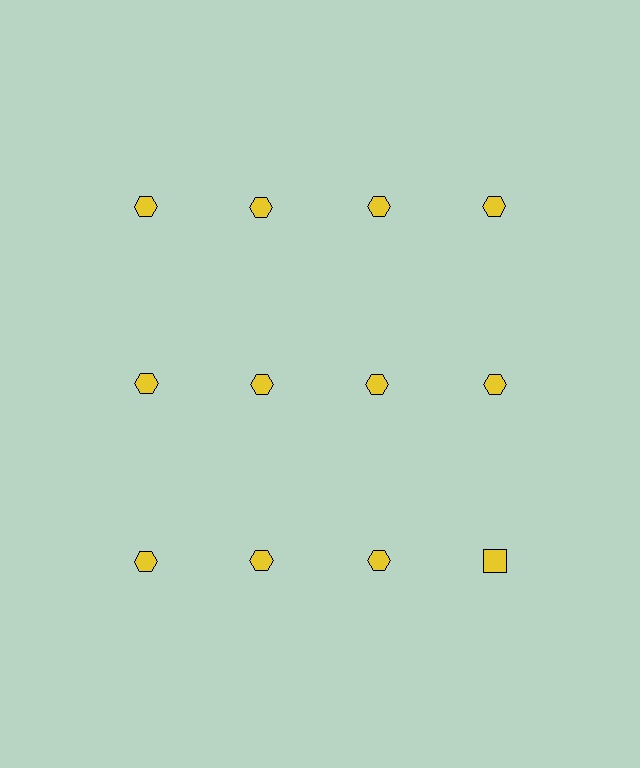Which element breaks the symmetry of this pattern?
The yellow square in the third row, second from right column breaks the symmetry. All other shapes are yellow hexagons.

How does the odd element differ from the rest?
It has a different shape: square instead of hexagon.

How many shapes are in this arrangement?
There are 12 shapes arranged in a grid pattern.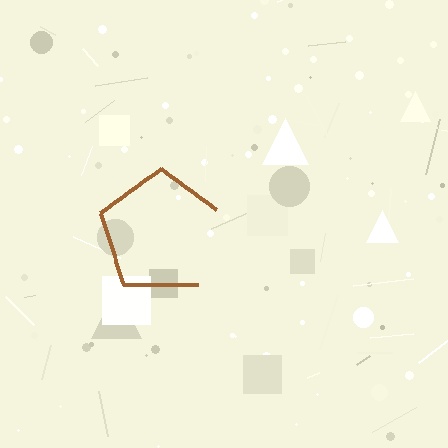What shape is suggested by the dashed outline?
The dashed outline suggests a pentagon.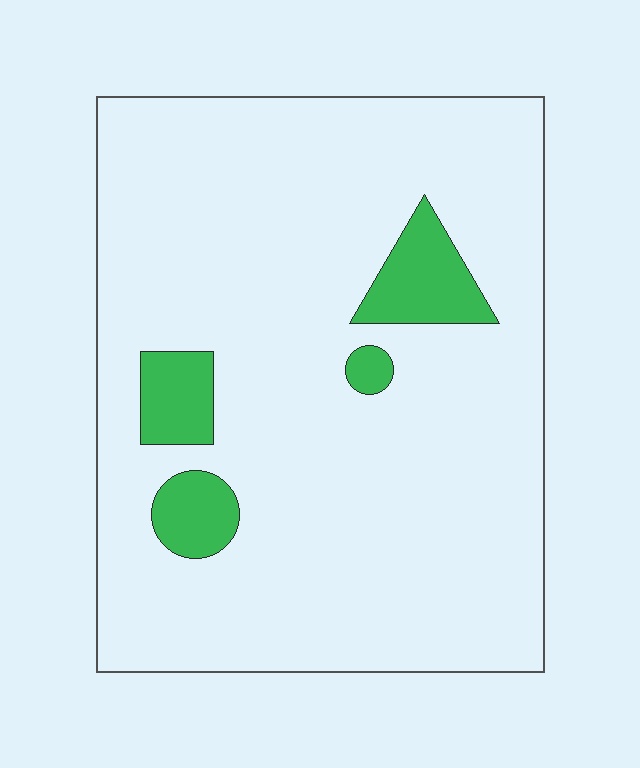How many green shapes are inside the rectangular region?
4.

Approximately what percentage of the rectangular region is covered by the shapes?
Approximately 10%.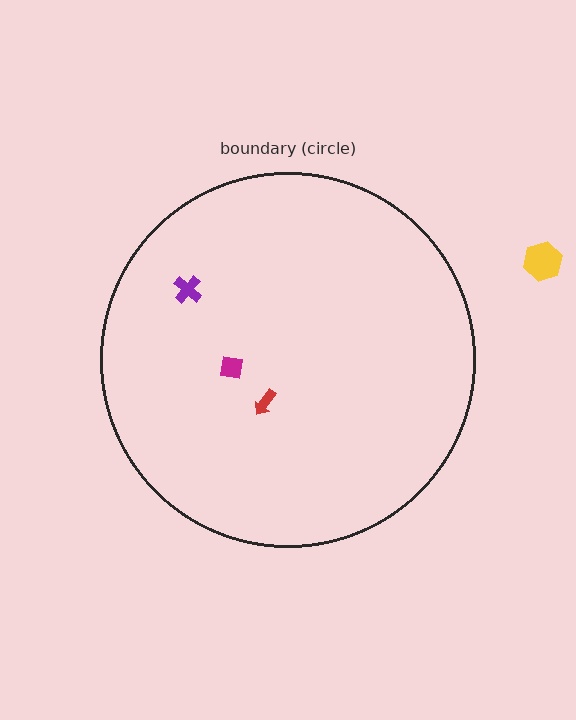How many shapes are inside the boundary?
3 inside, 1 outside.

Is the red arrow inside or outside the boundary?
Inside.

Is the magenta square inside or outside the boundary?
Inside.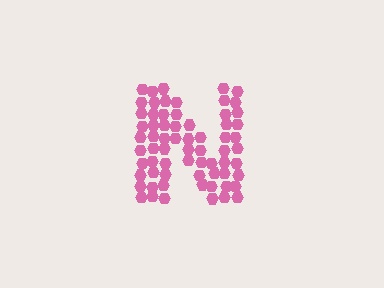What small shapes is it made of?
It is made of small hexagons.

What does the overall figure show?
The overall figure shows the letter N.